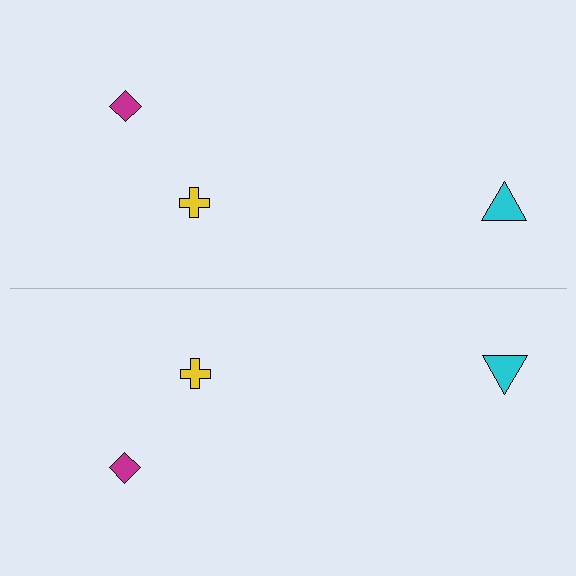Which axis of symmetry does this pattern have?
The pattern has a horizontal axis of symmetry running through the center of the image.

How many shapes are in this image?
There are 6 shapes in this image.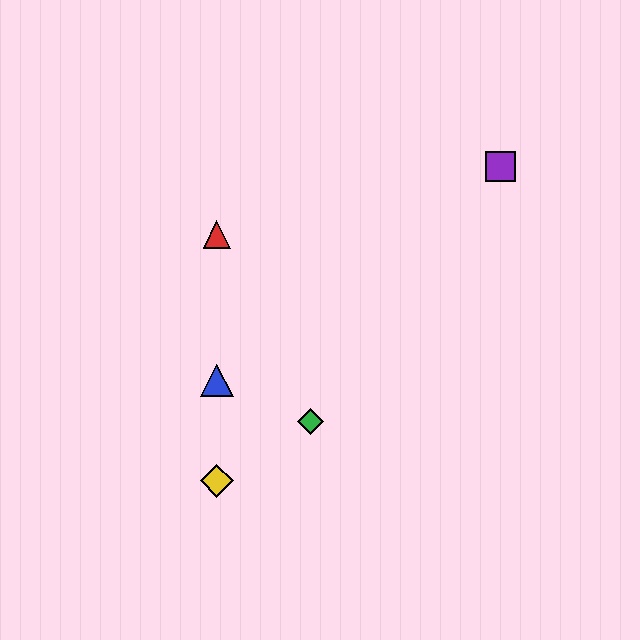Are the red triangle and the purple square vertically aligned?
No, the red triangle is at x≈217 and the purple square is at x≈501.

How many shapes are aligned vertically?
3 shapes (the red triangle, the blue triangle, the yellow diamond) are aligned vertically.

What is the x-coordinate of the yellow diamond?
The yellow diamond is at x≈217.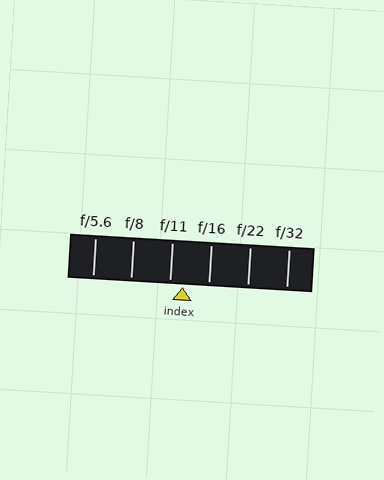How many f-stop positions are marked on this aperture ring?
There are 6 f-stop positions marked.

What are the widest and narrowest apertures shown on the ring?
The widest aperture shown is f/5.6 and the narrowest is f/32.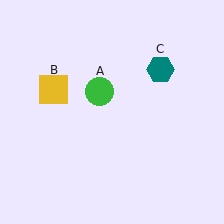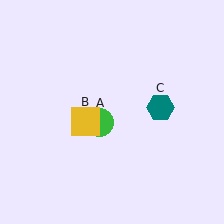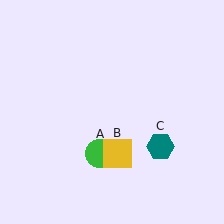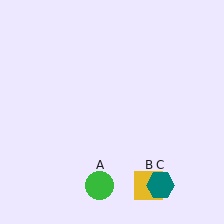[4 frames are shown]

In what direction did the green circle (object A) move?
The green circle (object A) moved down.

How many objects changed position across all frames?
3 objects changed position: green circle (object A), yellow square (object B), teal hexagon (object C).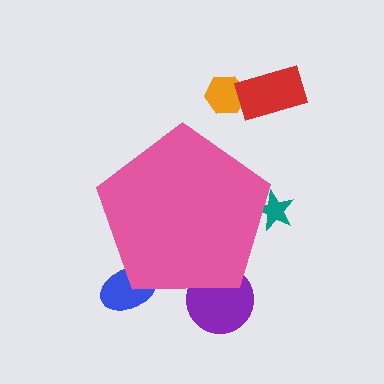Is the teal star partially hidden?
Yes, the teal star is partially hidden behind the pink pentagon.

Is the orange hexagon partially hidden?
No, the orange hexagon is fully visible.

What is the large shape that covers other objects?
A pink pentagon.